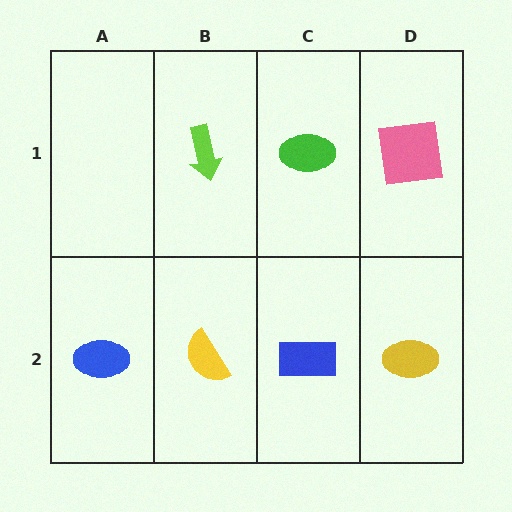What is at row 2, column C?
A blue rectangle.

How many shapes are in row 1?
3 shapes.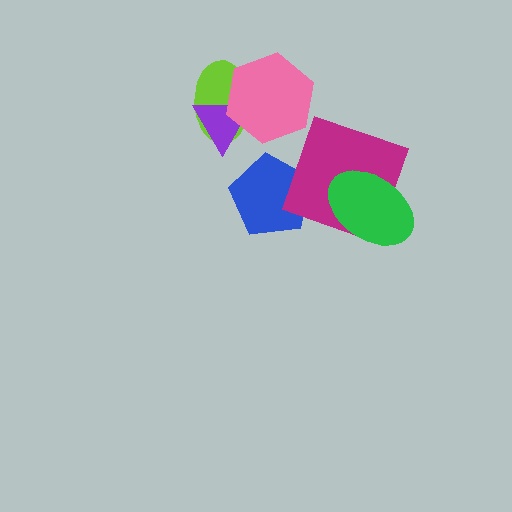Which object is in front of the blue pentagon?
The magenta square is in front of the blue pentagon.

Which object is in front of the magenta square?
The green ellipse is in front of the magenta square.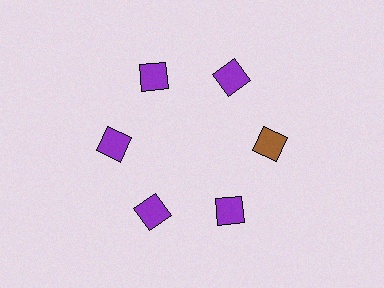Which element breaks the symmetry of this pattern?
The brown diamond at roughly the 3 o'clock position breaks the symmetry. All other shapes are purple diamonds.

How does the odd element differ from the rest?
It has a different color: brown instead of purple.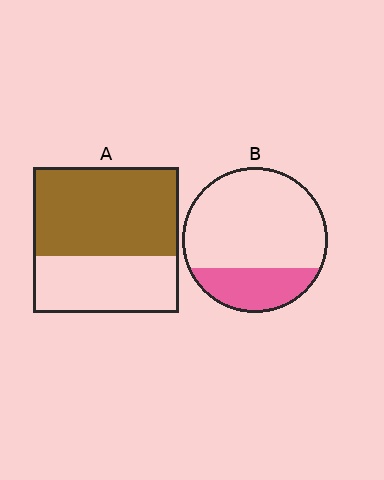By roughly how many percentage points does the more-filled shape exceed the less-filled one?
By roughly 35 percentage points (A over B).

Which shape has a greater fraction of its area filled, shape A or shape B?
Shape A.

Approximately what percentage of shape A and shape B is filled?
A is approximately 60% and B is approximately 25%.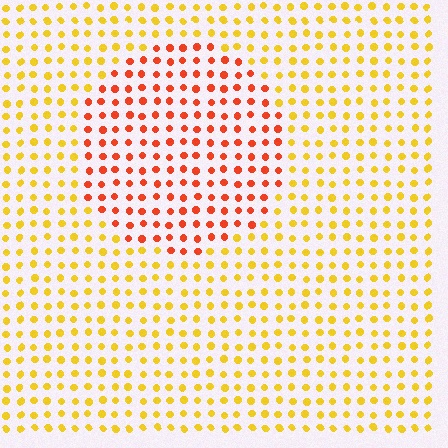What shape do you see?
I see a circle.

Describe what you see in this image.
The image is filled with small yellow elements in a uniform arrangement. A circle-shaped region is visible where the elements are tinted to a slightly different hue, forming a subtle color boundary.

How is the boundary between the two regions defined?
The boundary is defined purely by a slight shift in hue (about 41 degrees). Spacing, size, and orientation are identical on both sides.